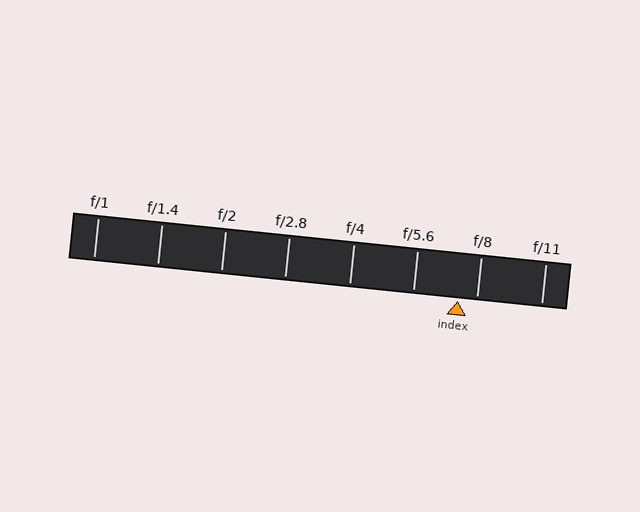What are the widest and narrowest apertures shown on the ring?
The widest aperture shown is f/1 and the narrowest is f/11.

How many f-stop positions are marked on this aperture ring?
There are 8 f-stop positions marked.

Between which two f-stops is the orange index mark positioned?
The index mark is between f/5.6 and f/8.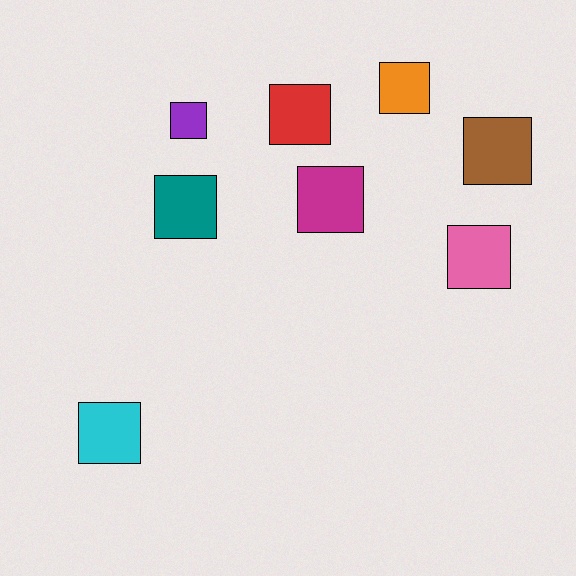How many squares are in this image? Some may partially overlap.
There are 8 squares.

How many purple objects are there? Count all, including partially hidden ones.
There is 1 purple object.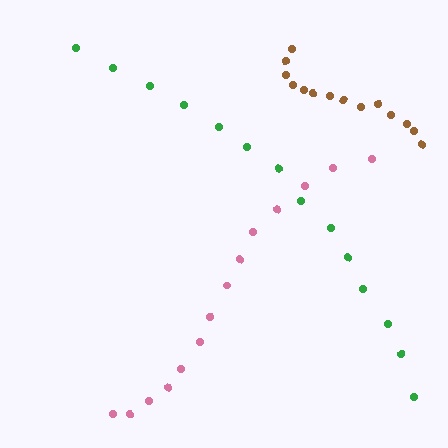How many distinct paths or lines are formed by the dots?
There are 3 distinct paths.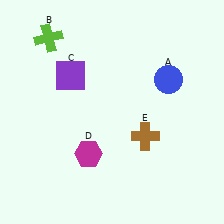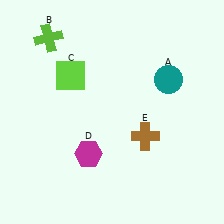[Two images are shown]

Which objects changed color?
A changed from blue to teal. C changed from purple to lime.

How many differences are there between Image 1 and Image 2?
There are 2 differences between the two images.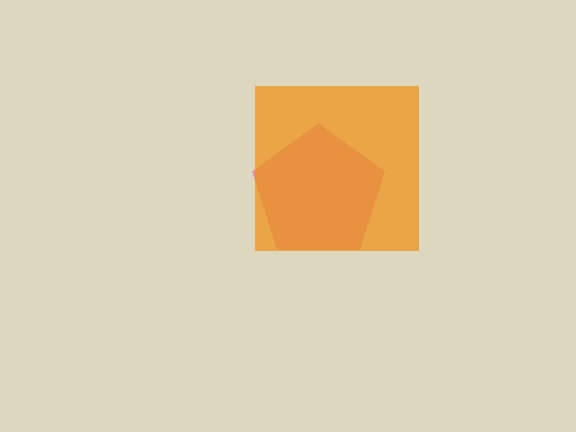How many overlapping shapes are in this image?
There are 2 overlapping shapes in the image.